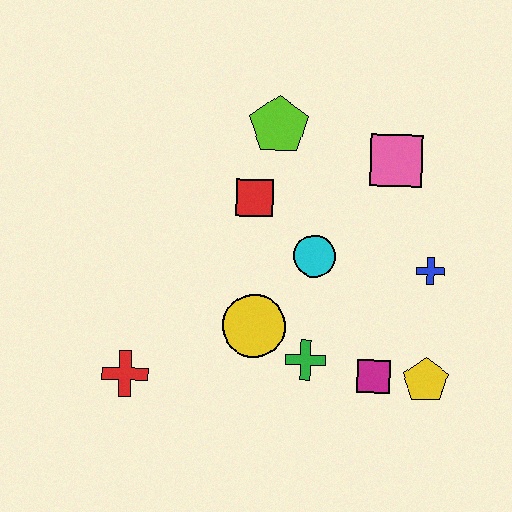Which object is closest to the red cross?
The yellow circle is closest to the red cross.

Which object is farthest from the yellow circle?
The pink square is farthest from the yellow circle.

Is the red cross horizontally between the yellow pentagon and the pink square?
No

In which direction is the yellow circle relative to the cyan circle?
The yellow circle is below the cyan circle.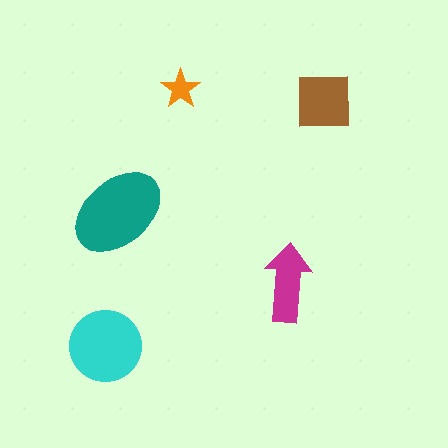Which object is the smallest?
The orange star.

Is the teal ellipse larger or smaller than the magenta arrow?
Larger.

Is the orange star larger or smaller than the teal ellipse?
Smaller.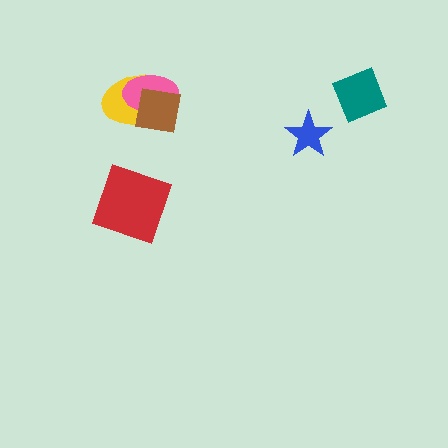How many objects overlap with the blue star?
0 objects overlap with the blue star.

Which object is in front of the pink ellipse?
The brown square is in front of the pink ellipse.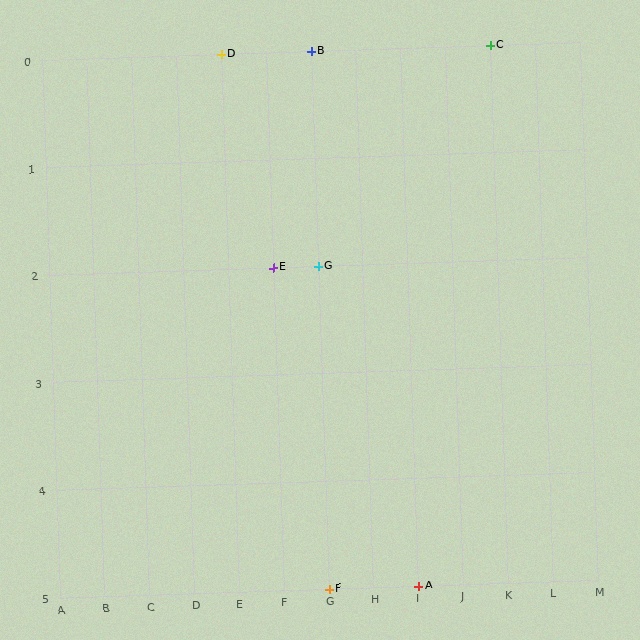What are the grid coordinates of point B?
Point B is at grid coordinates (G, 0).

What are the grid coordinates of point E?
Point E is at grid coordinates (F, 2).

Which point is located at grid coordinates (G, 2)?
Point G is at (G, 2).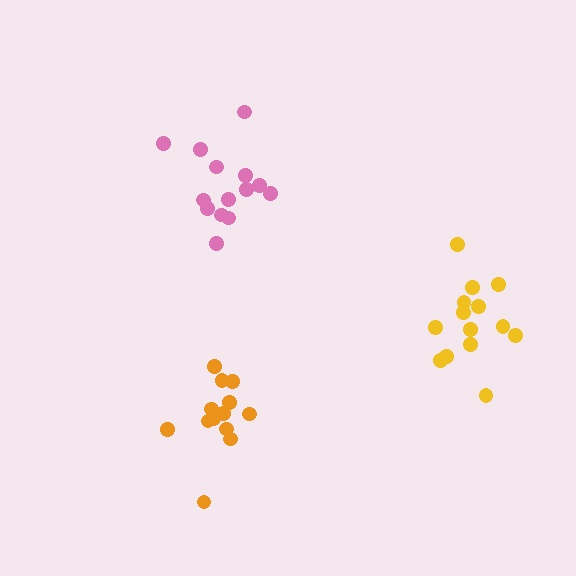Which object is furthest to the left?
The orange cluster is leftmost.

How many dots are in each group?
Group 1: 14 dots, Group 2: 14 dots, Group 3: 14 dots (42 total).